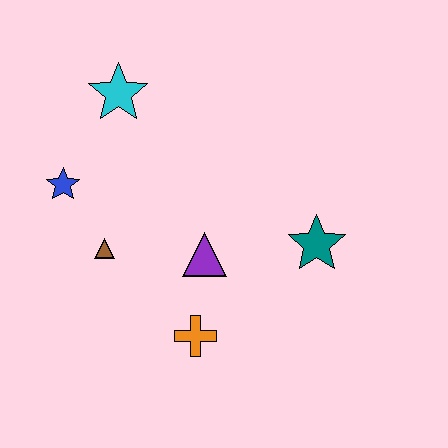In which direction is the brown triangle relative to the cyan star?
The brown triangle is below the cyan star.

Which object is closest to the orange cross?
The purple triangle is closest to the orange cross.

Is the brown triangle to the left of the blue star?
No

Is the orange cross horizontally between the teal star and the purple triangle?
No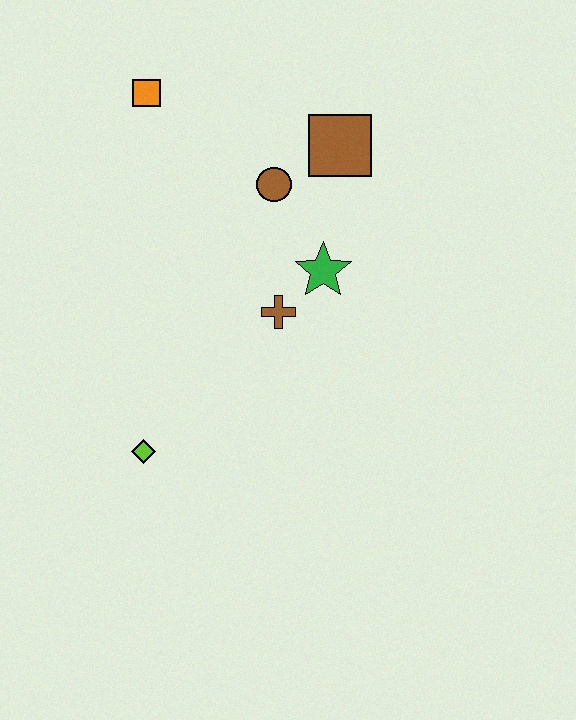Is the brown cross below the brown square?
Yes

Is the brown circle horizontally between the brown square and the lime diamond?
Yes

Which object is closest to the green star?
The brown cross is closest to the green star.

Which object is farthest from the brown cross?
The orange square is farthest from the brown cross.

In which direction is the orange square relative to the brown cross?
The orange square is above the brown cross.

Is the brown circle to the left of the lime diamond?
No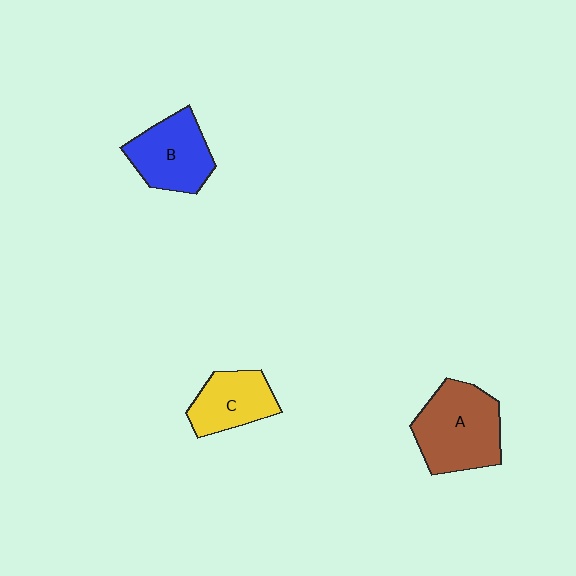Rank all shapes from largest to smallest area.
From largest to smallest: A (brown), B (blue), C (yellow).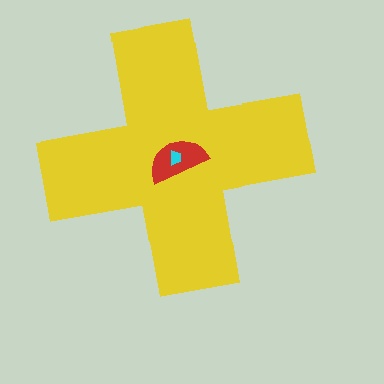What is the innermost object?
The cyan trapezoid.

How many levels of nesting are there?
3.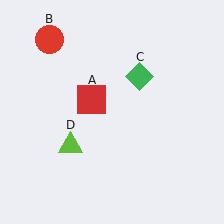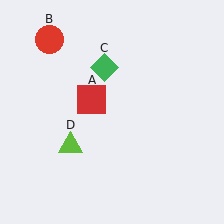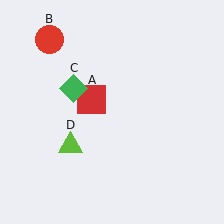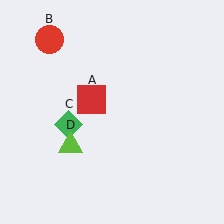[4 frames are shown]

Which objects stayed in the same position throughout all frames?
Red square (object A) and red circle (object B) and lime triangle (object D) remained stationary.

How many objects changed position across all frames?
1 object changed position: green diamond (object C).